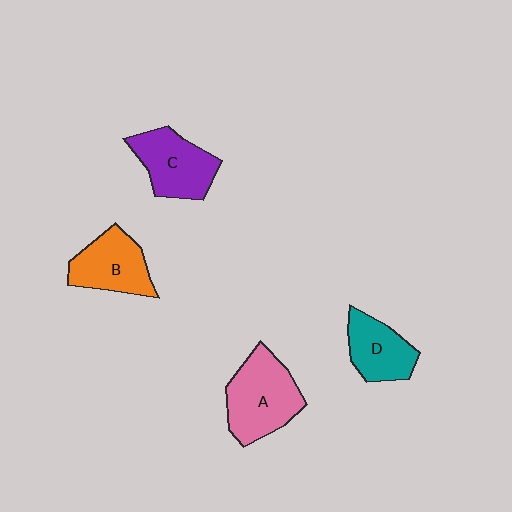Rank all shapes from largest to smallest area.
From largest to smallest: A (pink), C (purple), B (orange), D (teal).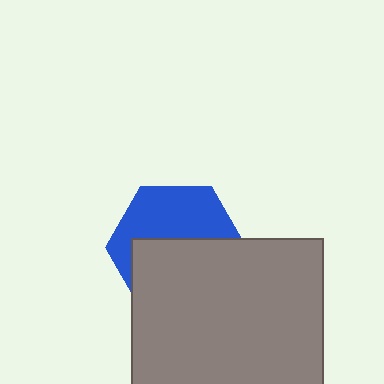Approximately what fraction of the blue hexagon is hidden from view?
Roughly 54% of the blue hexagon is hidden behind the gray square.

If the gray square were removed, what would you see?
You would see the complete blue hexagon.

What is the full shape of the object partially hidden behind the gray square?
The partially hidden object is a blue hexagon.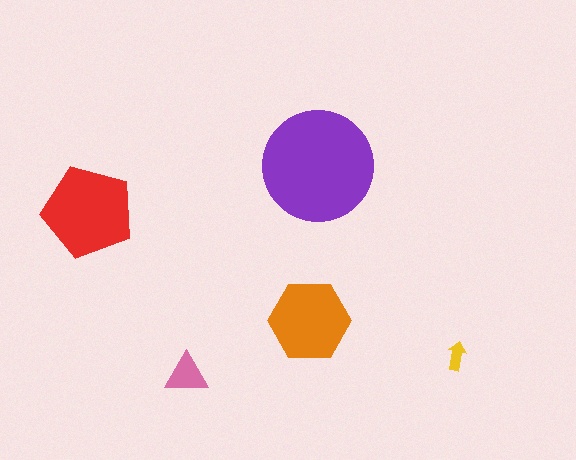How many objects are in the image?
There are 5 objects in the image.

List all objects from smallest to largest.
The yellow arrow, the pink triangle, the orange hexagon, the red pentagon, the purple circle.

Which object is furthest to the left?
The red pentagon is leftmost.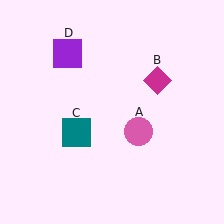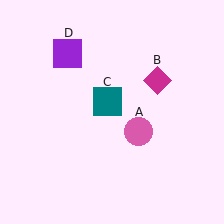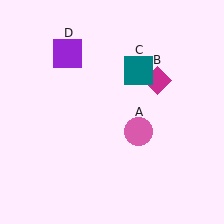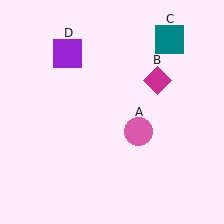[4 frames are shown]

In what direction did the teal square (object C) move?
The teal square (object C) moved up and to the right.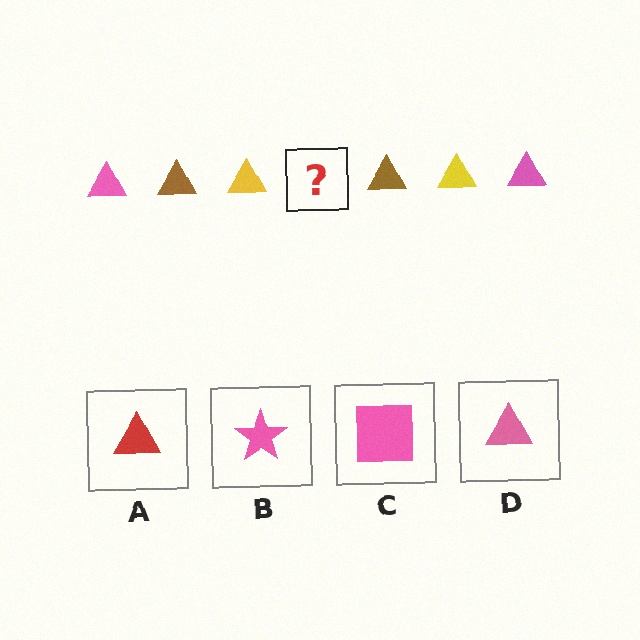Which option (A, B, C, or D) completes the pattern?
D.